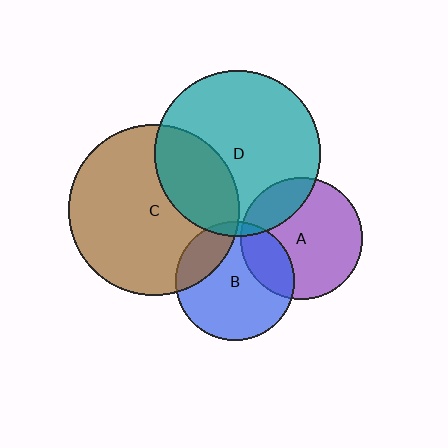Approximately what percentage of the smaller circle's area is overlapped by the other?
Approximately 20%.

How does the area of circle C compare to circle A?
Approximately 2.0 times.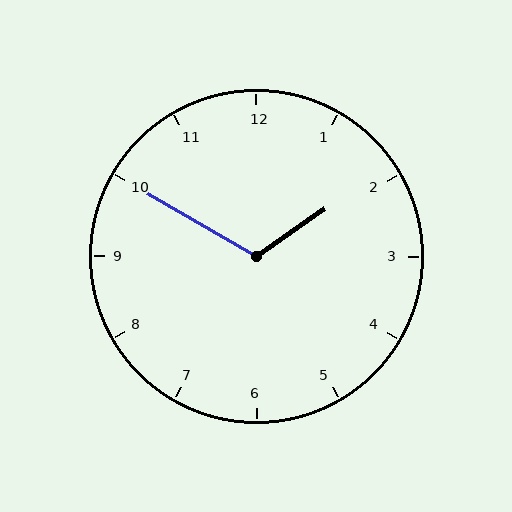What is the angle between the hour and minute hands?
Approximately 115 degrees.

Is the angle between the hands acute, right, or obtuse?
It is obtuse.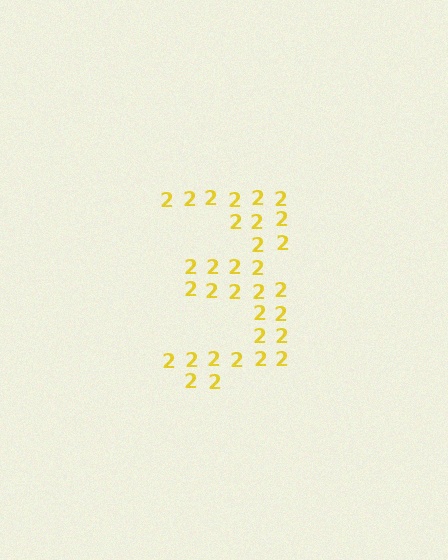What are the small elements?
The small elements are digit 2's.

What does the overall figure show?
The overall figure shows the digit 3.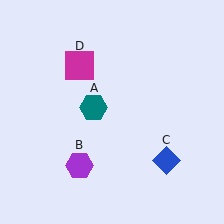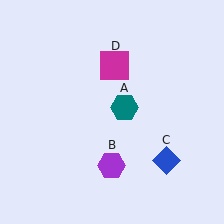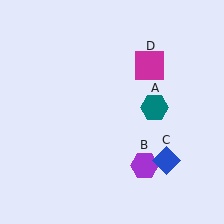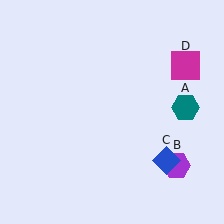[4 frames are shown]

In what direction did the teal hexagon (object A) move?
The teal hexagon (object A) moved right.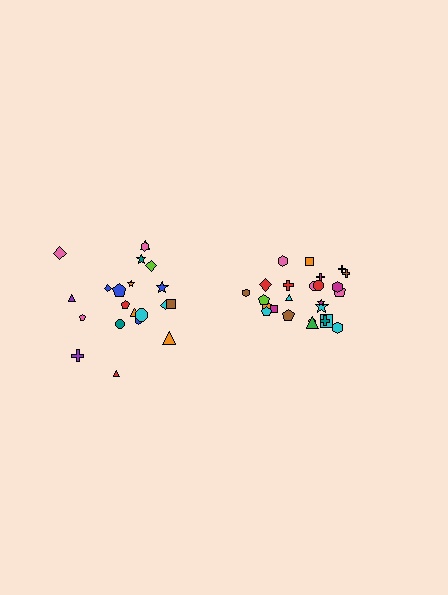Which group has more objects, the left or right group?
The right group.